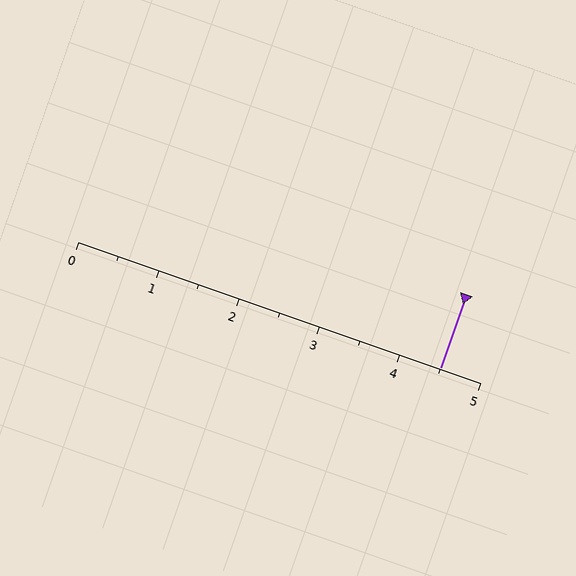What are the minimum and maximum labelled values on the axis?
The axis runs from 0 to 5.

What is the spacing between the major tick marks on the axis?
The major ticks are spaced 1 apart.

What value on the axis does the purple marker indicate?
The marker indicates approximately 4.5.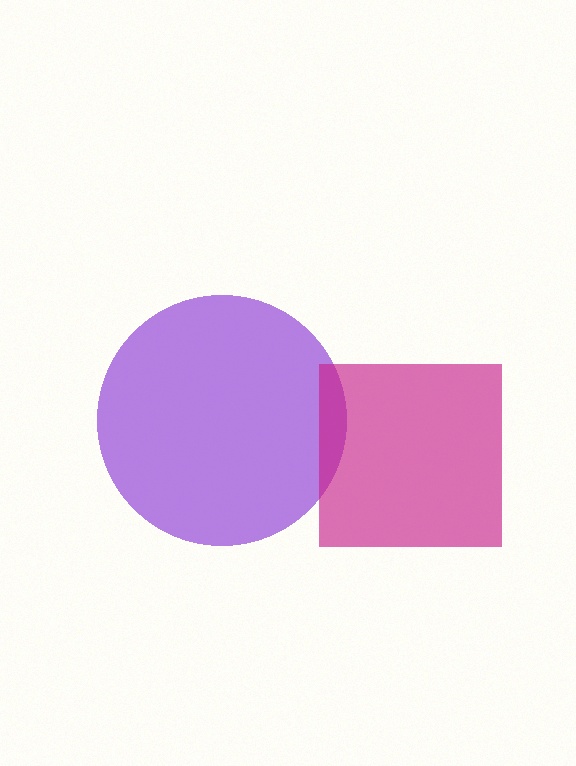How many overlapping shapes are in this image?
There are 2 overlapping shapes in the image.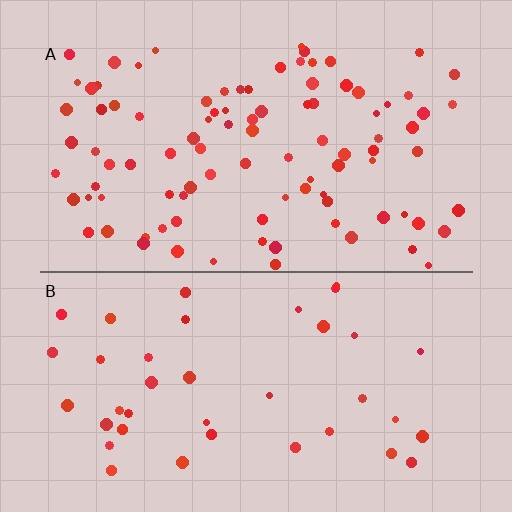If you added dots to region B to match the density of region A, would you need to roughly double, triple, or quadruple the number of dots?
Approximately double.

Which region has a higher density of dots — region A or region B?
A (the top).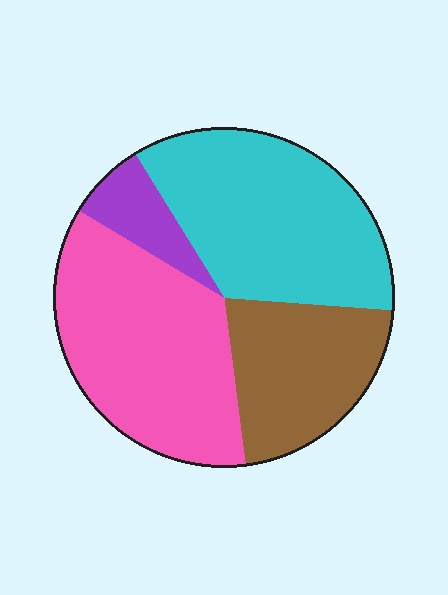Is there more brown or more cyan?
Cyan.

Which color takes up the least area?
Purple, at roughly 10%.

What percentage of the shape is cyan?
Cyan takes up about one third (1/3) of the shape.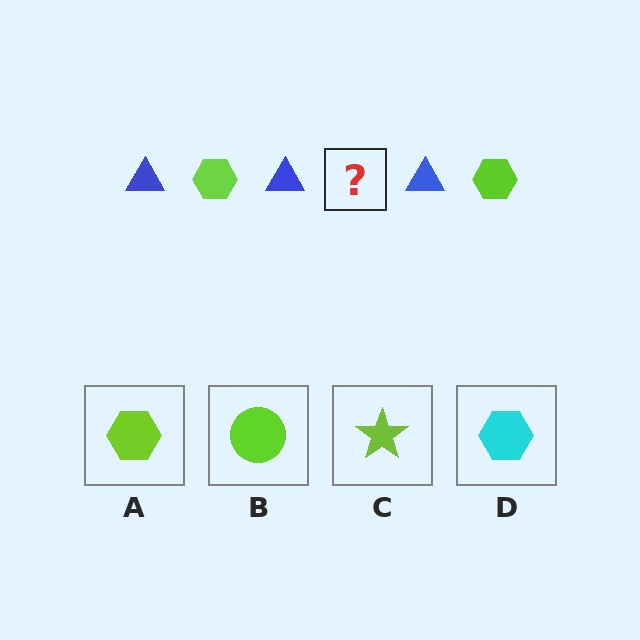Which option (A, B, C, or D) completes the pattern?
A.